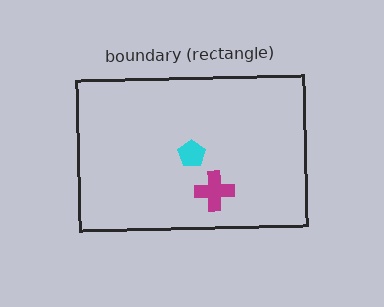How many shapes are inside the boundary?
2 inside, 0 outside.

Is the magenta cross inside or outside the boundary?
Inside.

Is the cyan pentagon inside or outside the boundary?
Inside.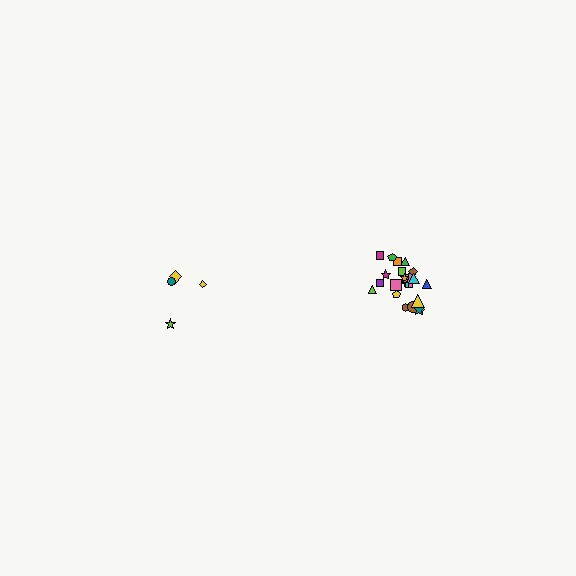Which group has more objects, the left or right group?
The right group.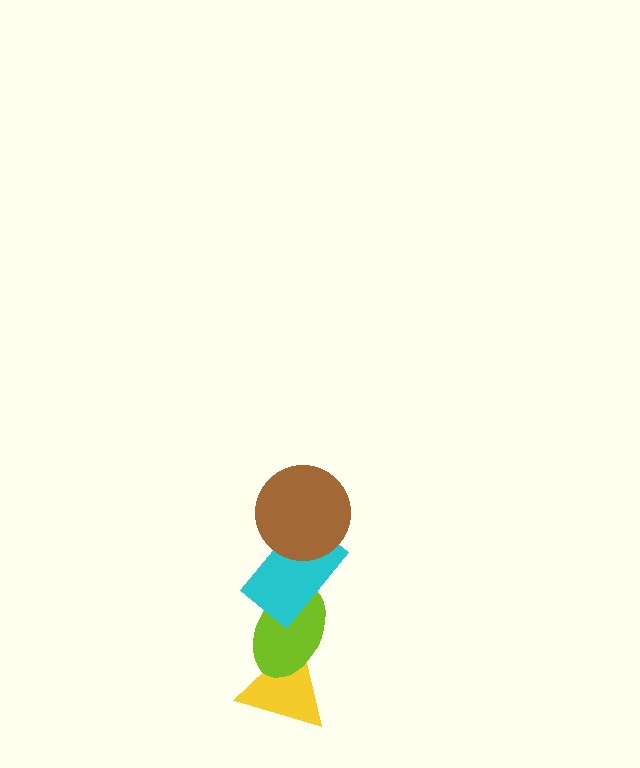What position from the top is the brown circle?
The brown circle is 1st from the top.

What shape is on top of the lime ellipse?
The cyan rectangle is on top of the lime ellipse.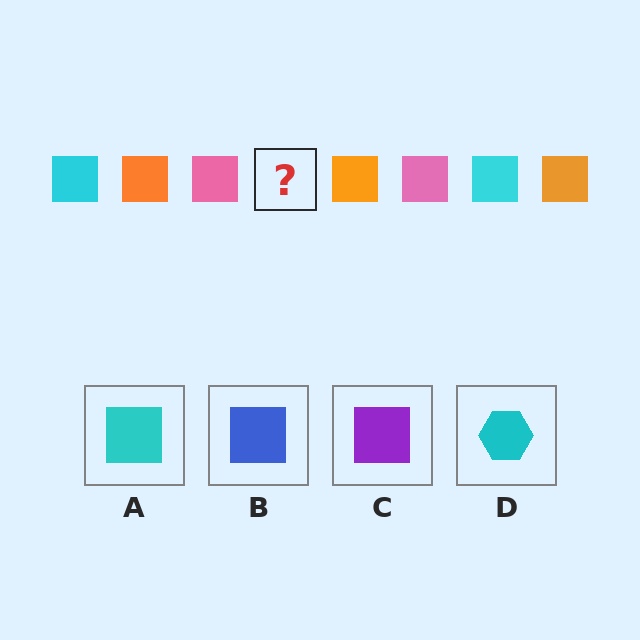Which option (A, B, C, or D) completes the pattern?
A.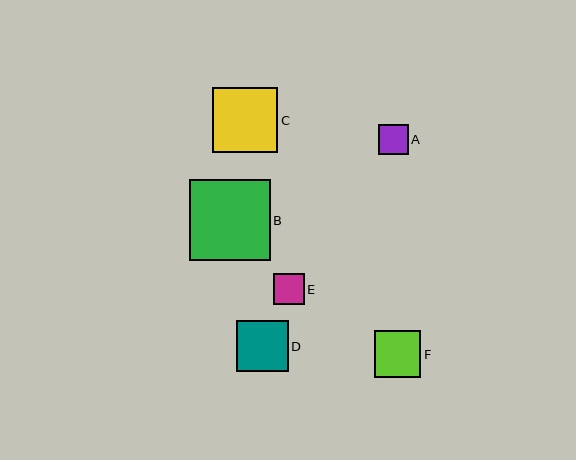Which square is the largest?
Square B is the largest with a size of approximately 81 pixels.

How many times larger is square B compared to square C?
Square B is approximately 1.2 times the size of square C.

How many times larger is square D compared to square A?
Square D is approximately 1.7 times the size of square A.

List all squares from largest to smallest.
From largest to smallest: B, C, D, F, E, A.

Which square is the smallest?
Square A is the smallest with a size of approximately 30 pixels.